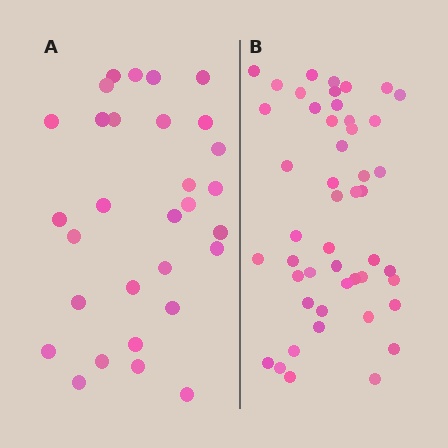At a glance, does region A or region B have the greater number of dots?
Region B (the right region) has more dots.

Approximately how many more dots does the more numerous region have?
Region B has approximately 20 more dots than region A.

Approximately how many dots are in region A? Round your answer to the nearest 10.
About 30 dots.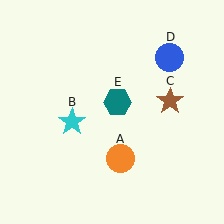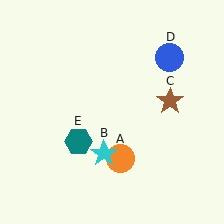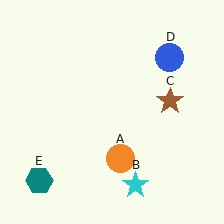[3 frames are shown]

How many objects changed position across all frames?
2 objects changed position: cyan star (object B), teal hexagon (object E).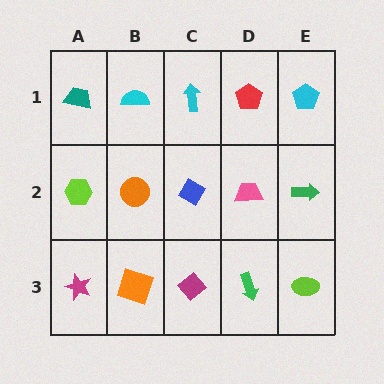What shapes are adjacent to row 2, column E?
A cyan pentagon (row 1, column E), a lime ellipse (row 3, column E), a pink trapezoid (row 2, column D).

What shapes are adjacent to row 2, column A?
A teal trapezoid (row 1, column A), a magenta star (row 3, column A), an orange circle (row 2, column B).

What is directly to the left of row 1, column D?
A cyan arrow.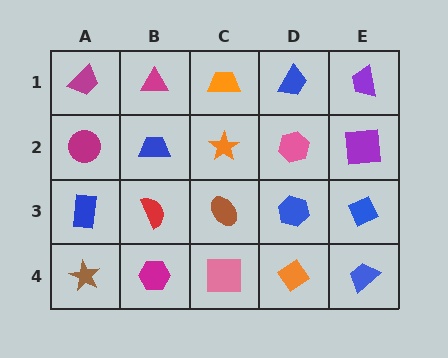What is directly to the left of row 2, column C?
A blue trapezoid.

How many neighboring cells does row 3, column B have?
4.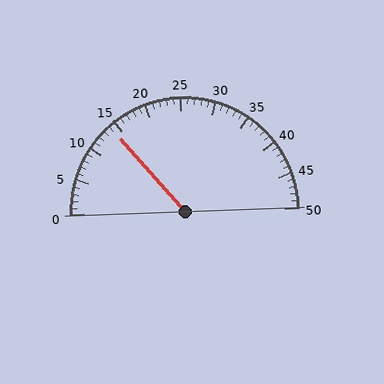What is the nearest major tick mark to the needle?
The nearest major tick mark is 15.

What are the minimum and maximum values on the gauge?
The gauge ranges from 0 to 50.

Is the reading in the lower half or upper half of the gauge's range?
The reading is in the lower half of the range (0 to 50).